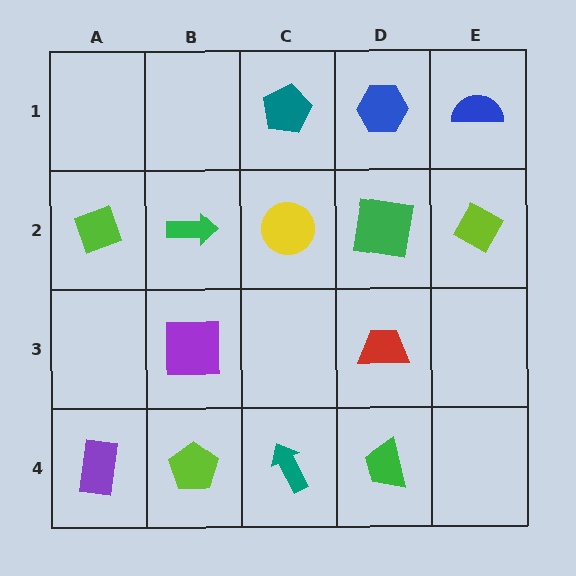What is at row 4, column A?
A purple rectangle.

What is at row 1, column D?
A blue hexagon.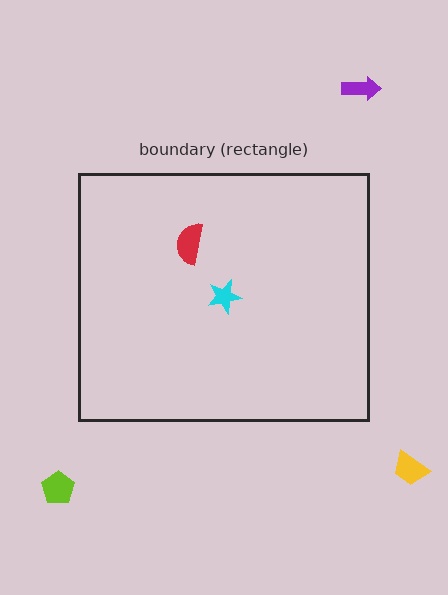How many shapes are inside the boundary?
2 inside, 3 outside.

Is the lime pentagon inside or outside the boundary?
Outside.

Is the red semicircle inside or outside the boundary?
Inside.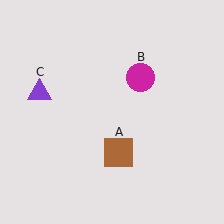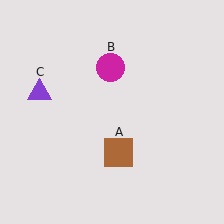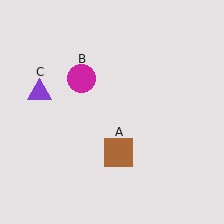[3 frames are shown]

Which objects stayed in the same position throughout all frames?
Brown square (object A) and purple triangle (object C) remained stationary.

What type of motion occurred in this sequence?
The magenta circle (object B) rotated counterclockwise around the center of the scene.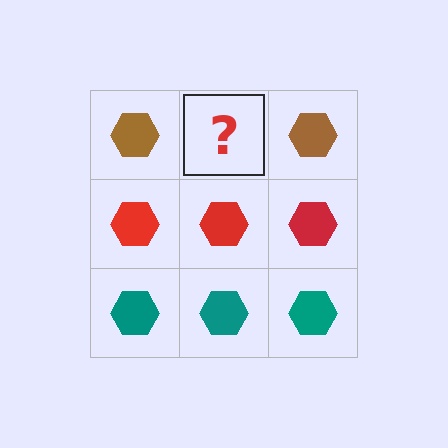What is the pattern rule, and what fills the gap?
The rule is that each row has a consistent color. The gap should be filled with a brown hexagon.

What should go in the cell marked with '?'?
The missing cell should contain a brown hexagon.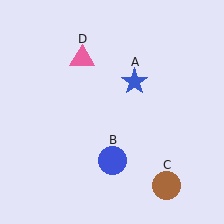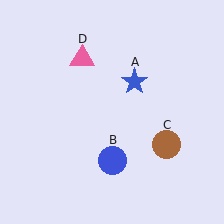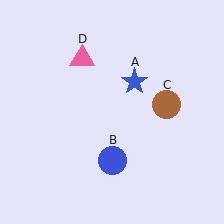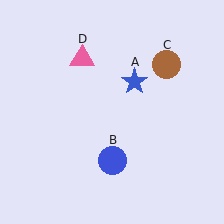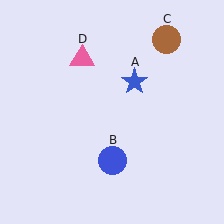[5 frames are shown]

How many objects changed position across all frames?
1 object changed position: brown circle (object C).